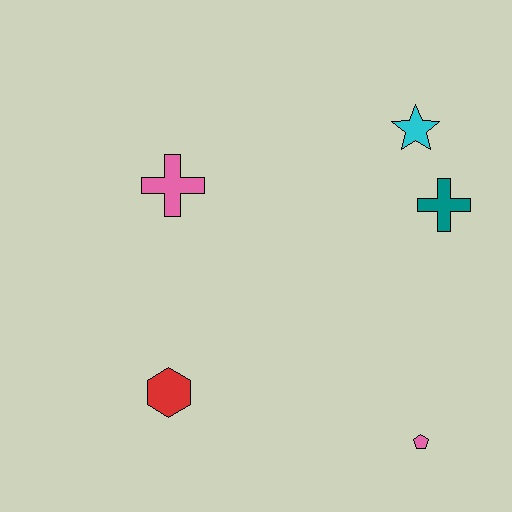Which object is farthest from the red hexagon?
The cyan star is farthest from the red hexagon.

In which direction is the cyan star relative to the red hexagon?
The cyan star is above the red hexagon.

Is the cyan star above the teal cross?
Yes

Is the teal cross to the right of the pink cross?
Yes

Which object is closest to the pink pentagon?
The teal cross is closest to the pink pentagon.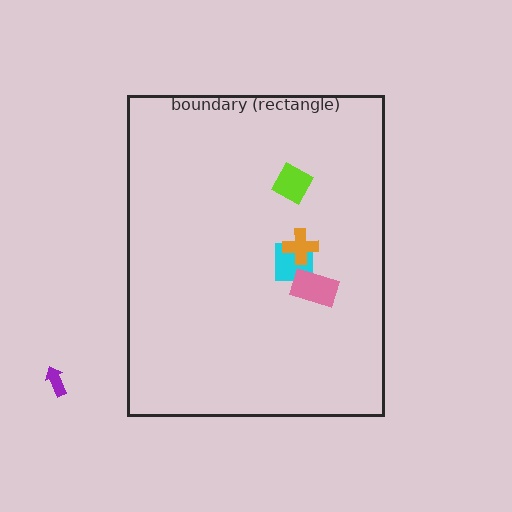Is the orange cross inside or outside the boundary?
Inside.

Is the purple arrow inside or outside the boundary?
Outside.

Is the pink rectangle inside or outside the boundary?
Inside.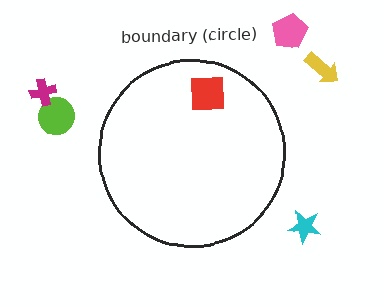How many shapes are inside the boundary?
1 inside, 5 outside.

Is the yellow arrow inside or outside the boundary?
Outside.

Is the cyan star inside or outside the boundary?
Outside.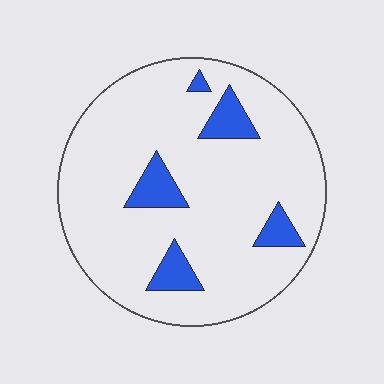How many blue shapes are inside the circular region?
5.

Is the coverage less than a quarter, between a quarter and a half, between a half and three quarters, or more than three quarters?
Less than a quarter.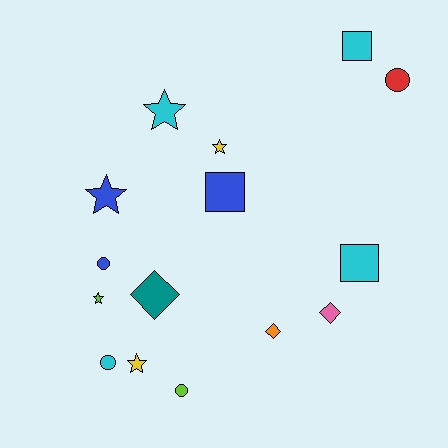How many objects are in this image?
There are 15 objects.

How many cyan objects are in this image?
There are 4 cyan objects.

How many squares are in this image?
There are 3 squares.